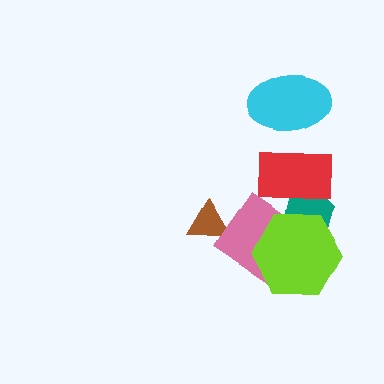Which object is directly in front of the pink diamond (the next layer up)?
The red rectangle is directly in front of the pink diamond.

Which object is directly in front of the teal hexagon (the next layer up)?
The pink diamond is directly in front of the teal hexagon.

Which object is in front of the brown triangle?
The pink diamond is in front of the brown triangle.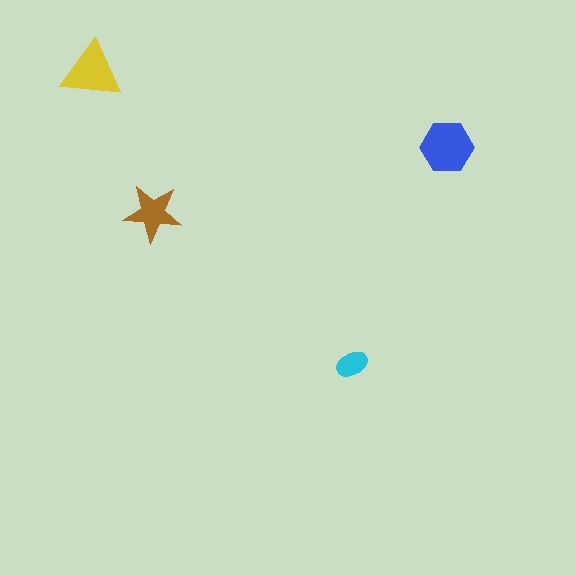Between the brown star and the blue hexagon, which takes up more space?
The blue hexagon.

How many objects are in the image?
There are 4 objects in the image.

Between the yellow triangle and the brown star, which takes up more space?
The yellow triangle.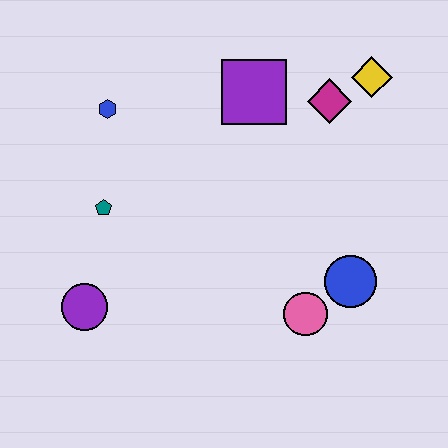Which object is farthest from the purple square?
The purple circle is farthest from the purple square.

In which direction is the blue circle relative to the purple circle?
The blue circle is to the right of the purple circle.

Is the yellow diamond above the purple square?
Yes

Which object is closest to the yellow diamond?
The magenta diamond is closest to the yellow diamond.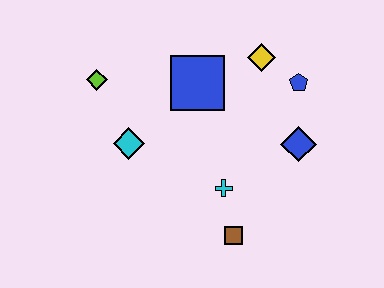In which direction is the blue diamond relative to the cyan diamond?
The blue diamond is to the right of the cyan diamond.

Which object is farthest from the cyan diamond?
The blue pentagon is farthest from the cyan diamond.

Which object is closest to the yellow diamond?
The blue pentagon is closest to the yellow diamond.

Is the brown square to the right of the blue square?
Yes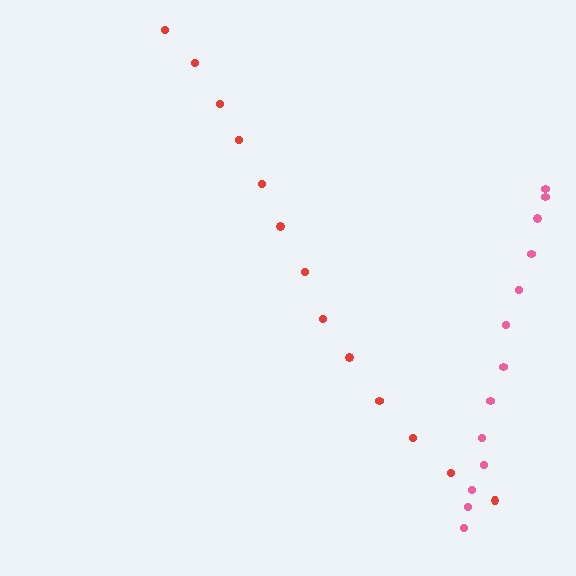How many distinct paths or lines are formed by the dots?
There are 2 distinct paths.